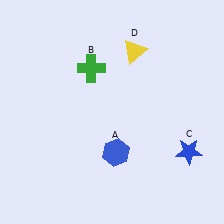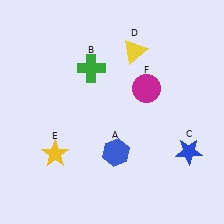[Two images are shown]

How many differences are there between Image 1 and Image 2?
There are 2 differences between the two images.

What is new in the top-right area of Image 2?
A magenta circle (F) was added in the top-right area of Image 2.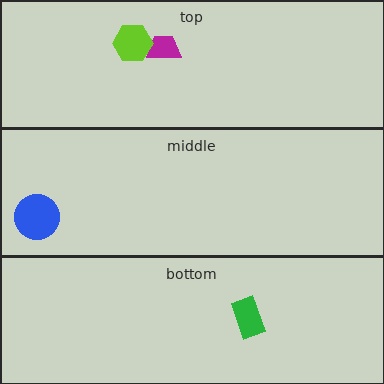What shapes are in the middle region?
The blue circle.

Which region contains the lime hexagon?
The top region.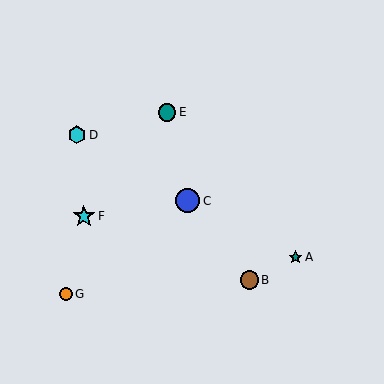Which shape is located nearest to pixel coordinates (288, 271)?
The teal star (labeled A) at (295, 257) is nearest to that location.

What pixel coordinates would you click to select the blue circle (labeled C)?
Click at (188, 201) to select the blue circle C.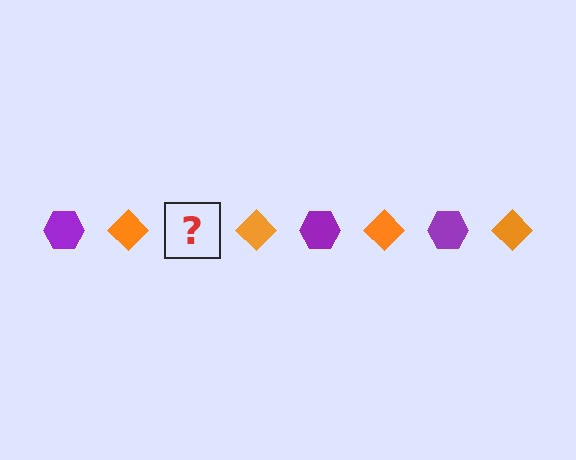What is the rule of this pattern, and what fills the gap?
The rule is that the pattern alternates between purple hexagon and orange diamond. The gap should be filled with a purple hexagon.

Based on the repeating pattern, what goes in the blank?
The blank should be a purple hexagon.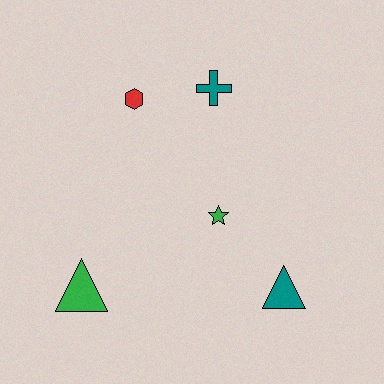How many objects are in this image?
There are 5 objects.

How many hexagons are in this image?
There is 1 hexagon.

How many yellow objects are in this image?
There are no yellow objects.